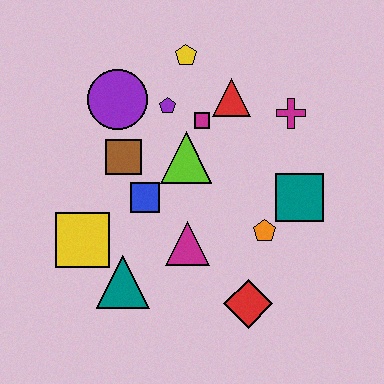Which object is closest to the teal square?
The orange pentagon is closest to the teal square.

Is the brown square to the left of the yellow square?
No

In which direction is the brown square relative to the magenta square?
The brown square is to the left of the magenta square.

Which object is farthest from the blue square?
The magenta cross is farthest from the blue square.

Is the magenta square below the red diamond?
No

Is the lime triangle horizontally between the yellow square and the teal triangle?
No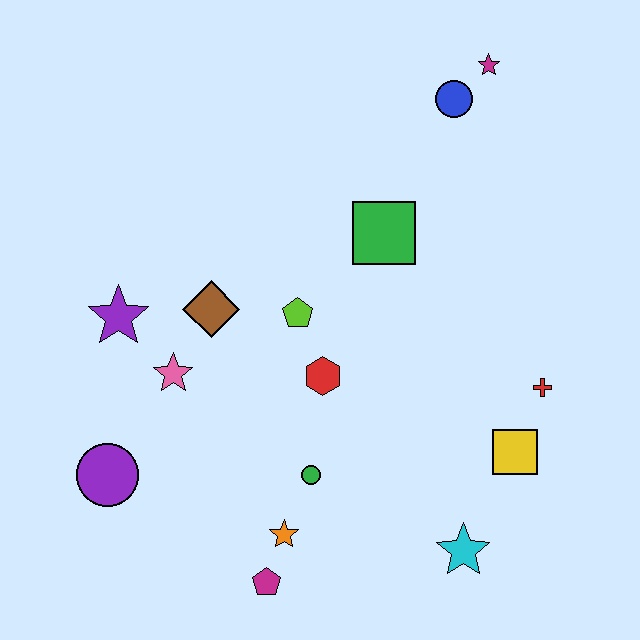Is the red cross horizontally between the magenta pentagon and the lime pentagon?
No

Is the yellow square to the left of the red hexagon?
No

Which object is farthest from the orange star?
The magenta star is farthest from the orange star.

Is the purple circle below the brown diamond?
Yes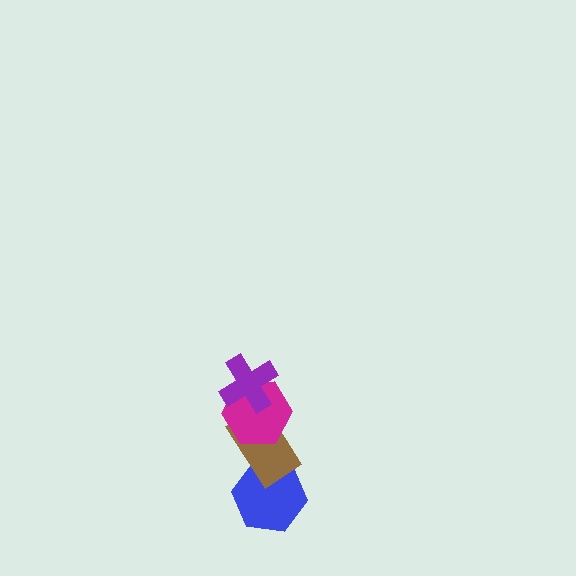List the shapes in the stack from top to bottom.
From top to bottom: the purple cross, the magenta hexagon, the brown rectangle, the blue hexagon.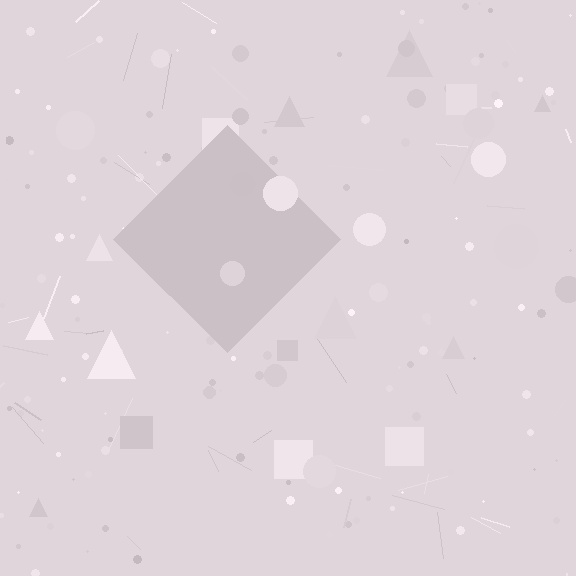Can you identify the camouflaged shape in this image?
The camouflaged shape is a diamond.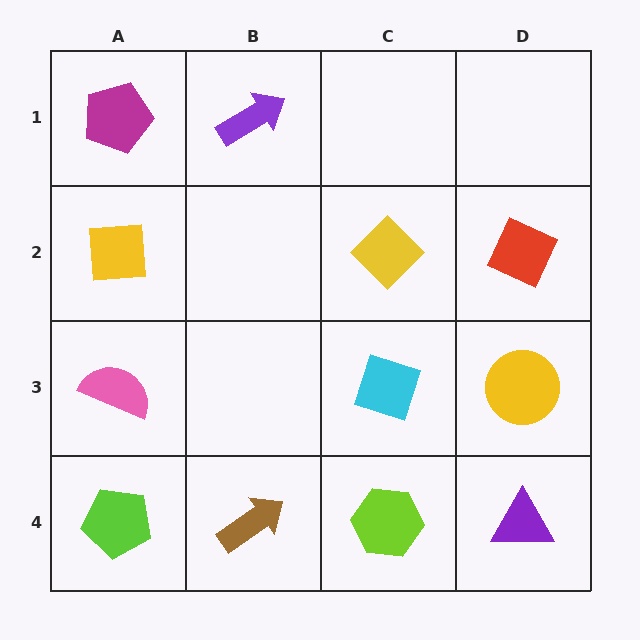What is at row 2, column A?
A yellow square.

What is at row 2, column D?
A red diamond.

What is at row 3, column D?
A yellow circle.